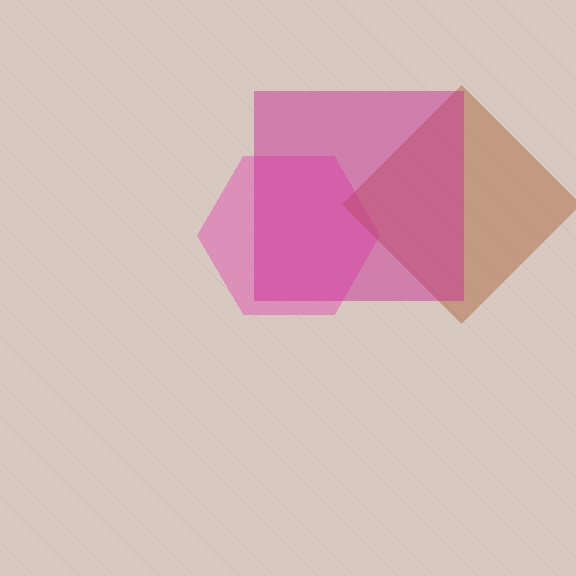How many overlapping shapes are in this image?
There are 3 overlapping shapes in the image.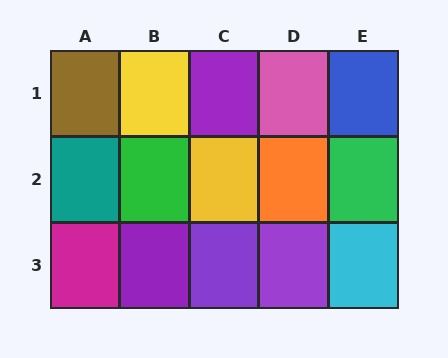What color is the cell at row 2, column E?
Green.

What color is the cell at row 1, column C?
Purple.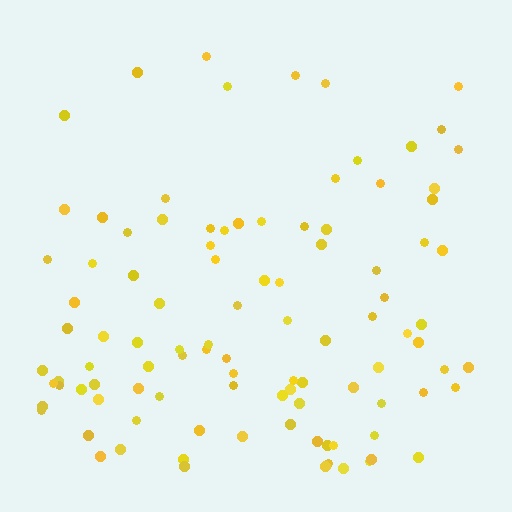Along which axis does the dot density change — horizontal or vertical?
Vertical.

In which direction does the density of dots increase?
From top to bottom, with the bottom side densest.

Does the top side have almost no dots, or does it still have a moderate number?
Still a moderate number, just noticeably fewer than the bottom.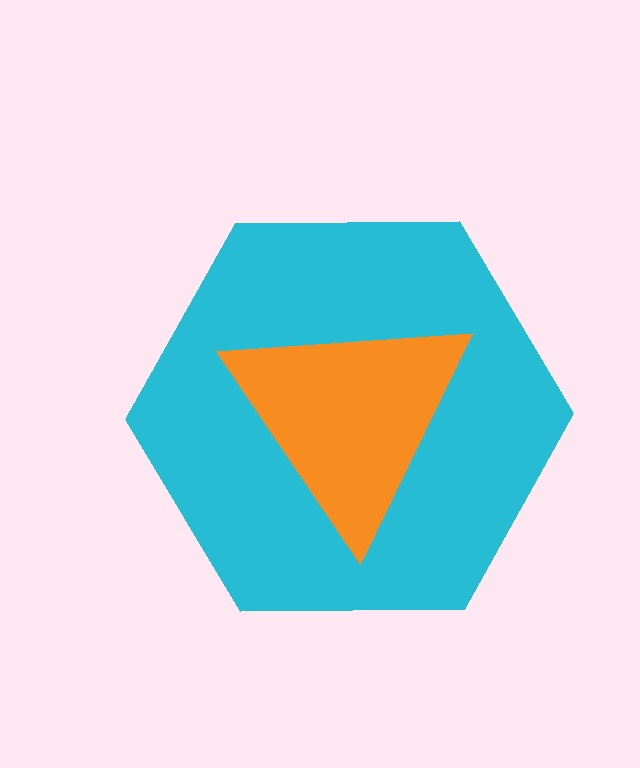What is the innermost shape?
The orange triangle.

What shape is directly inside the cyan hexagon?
The orange triangle.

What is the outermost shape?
The cyan hexagon.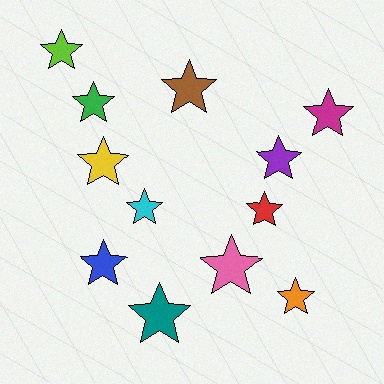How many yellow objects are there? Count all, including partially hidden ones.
There is 1 yellow object.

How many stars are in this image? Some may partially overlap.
There are 12 stars.